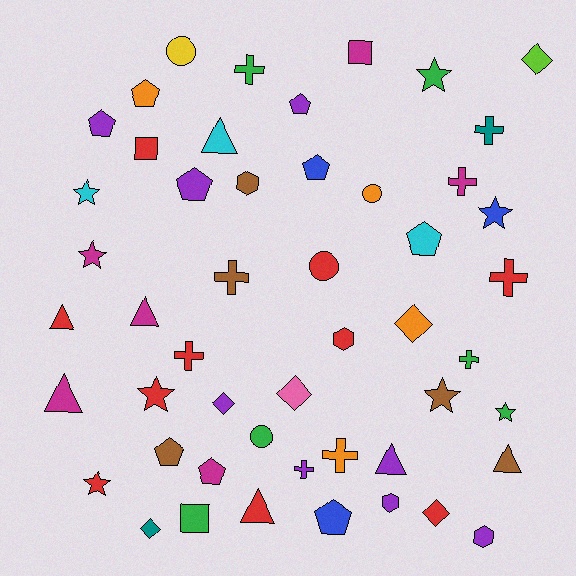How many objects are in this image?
There are 50 objects.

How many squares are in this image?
There are 3 squares.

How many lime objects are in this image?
There is 1 lime object.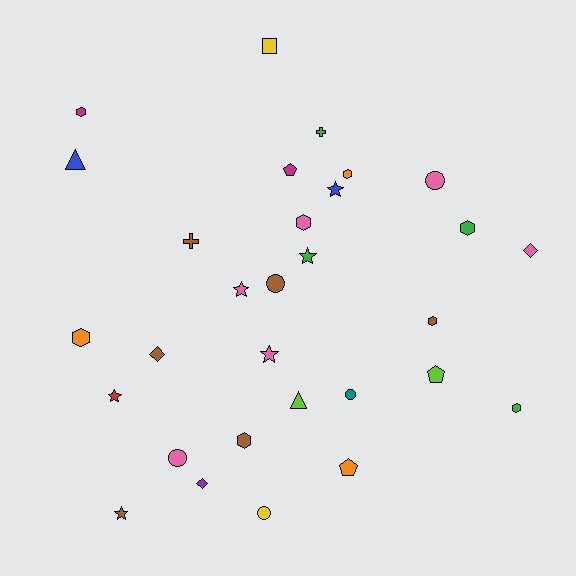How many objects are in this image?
There are 30 objects.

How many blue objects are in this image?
There are 2 blue objects.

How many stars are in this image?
There are 6 stars.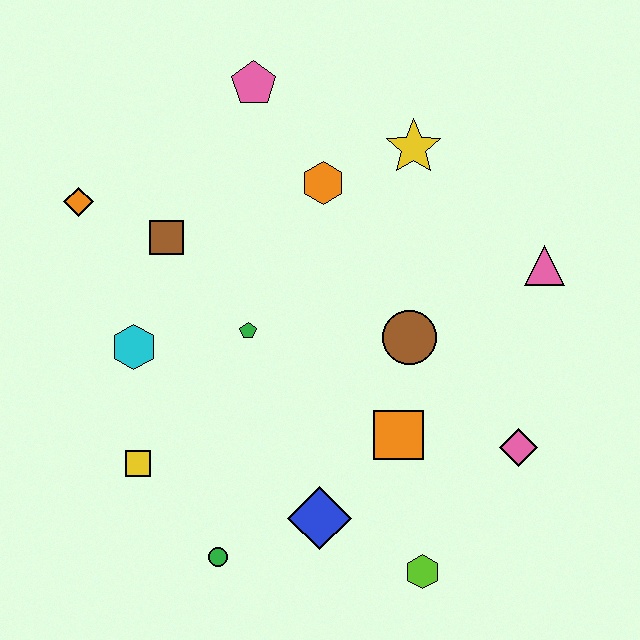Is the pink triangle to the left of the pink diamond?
No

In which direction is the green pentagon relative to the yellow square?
The green pentagon is above the yellow square.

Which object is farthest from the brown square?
The lime hexagon is farthest from the brown square.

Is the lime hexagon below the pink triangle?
Yes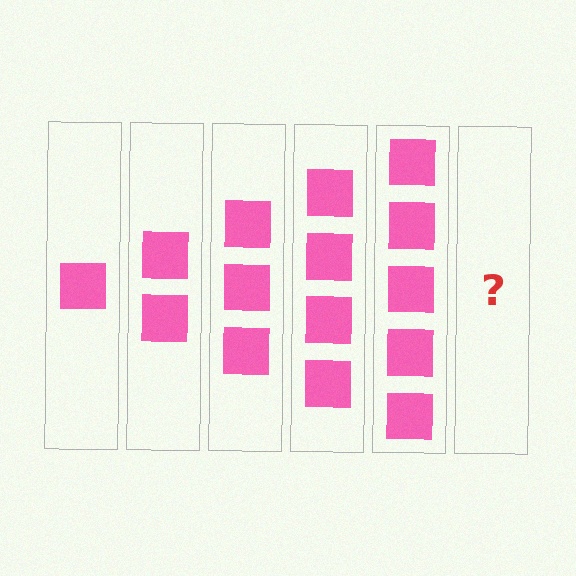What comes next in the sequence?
The next element should be 6 squares.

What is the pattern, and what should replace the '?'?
The pattern is that each step adds one more square. The '?' should be 6 squares.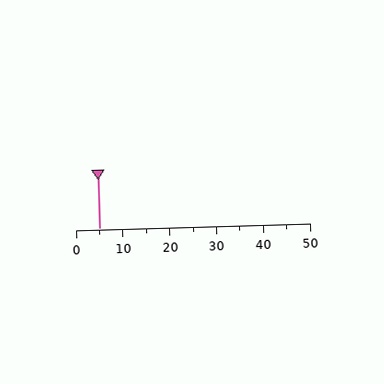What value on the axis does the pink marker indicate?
The marker indicates approximately 5.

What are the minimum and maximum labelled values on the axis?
The axis runs from 0 to 50.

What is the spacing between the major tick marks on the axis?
The major ticks are spaced 10 apart.